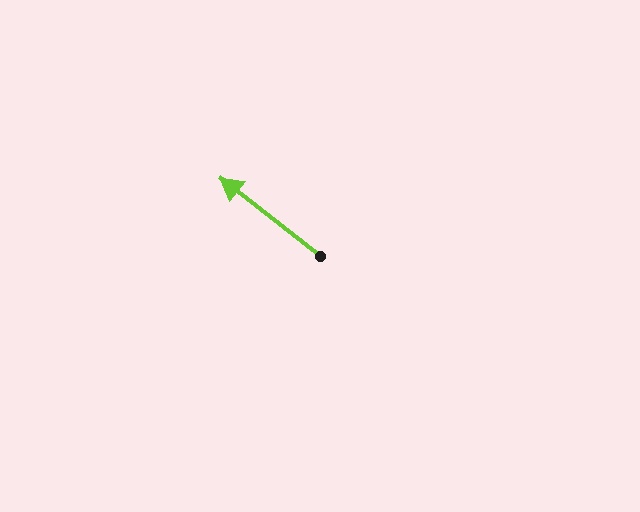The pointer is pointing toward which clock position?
Roughly 10 o'clock.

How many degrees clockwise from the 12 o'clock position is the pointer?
Approximately 308 degrees.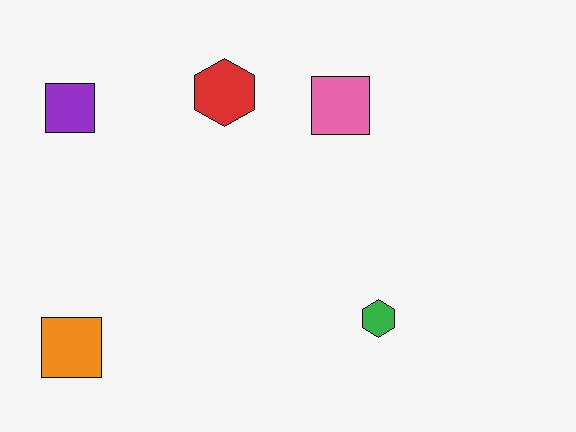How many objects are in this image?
There are 5 objects.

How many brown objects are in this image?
There are no brown objects.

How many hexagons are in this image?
There are 2 hexagons.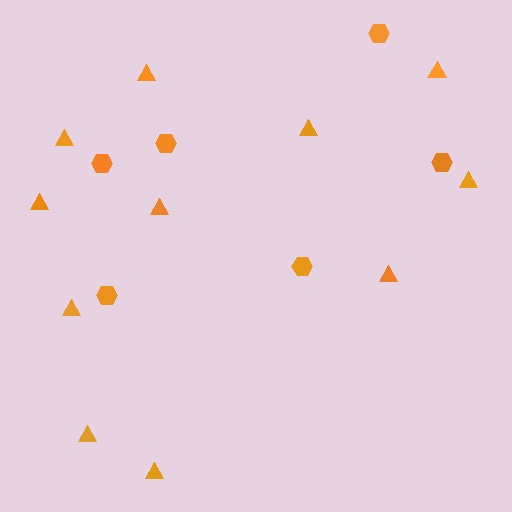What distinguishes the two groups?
There are 2 groups: one group of triangles (11) and one group of hexagons (6).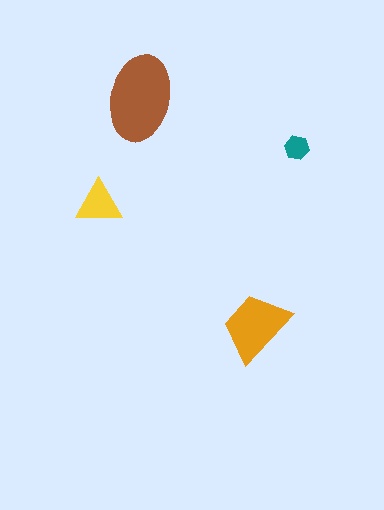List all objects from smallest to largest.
The teal hexagon, the yellow triangle, the orange trapezoid, the brown ellipse.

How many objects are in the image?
There are 4 objects in the image.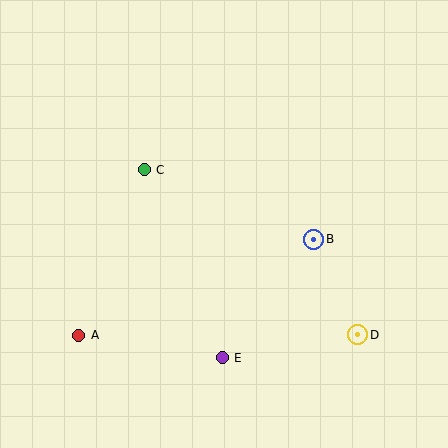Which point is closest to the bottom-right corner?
Point D is closest to the bottom-right corner.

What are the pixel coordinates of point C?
Point C is at (144, 170).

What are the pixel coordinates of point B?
Point B is at (314, 240).